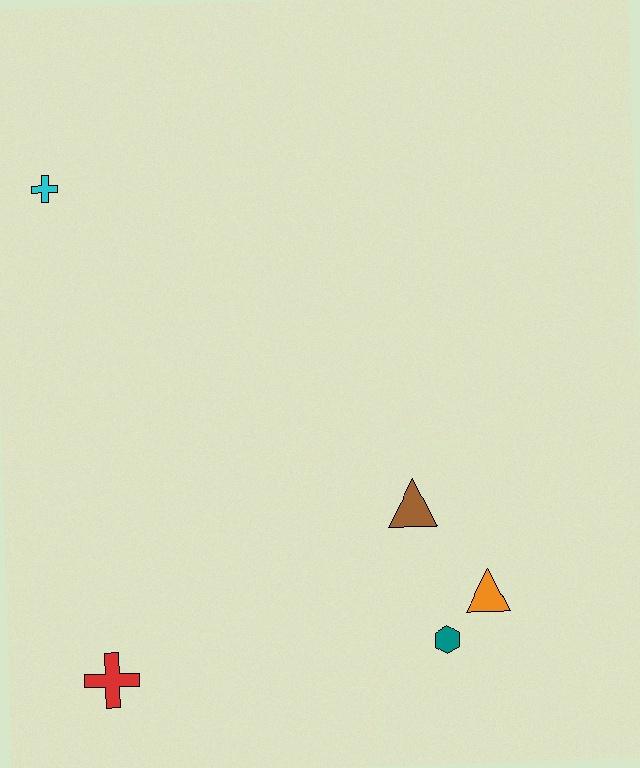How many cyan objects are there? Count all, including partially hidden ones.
There is 1 cyan object.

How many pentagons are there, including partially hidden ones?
There are no pentagons.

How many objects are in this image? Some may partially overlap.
There are 5 objects.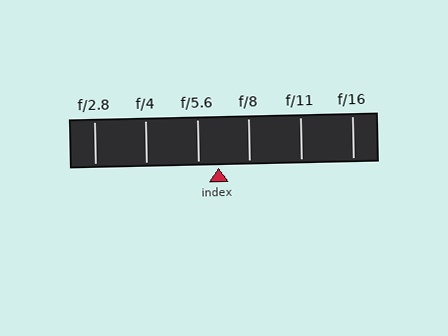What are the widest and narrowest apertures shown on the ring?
The widest aperture shown is f/2.8 and the narrowest is f/16.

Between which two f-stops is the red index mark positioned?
The index mark is between f/5.6 and f/8.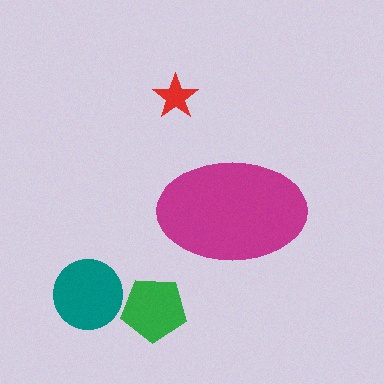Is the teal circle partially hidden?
No, the teal circle is fully visible.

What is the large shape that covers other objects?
A magenta ellipse.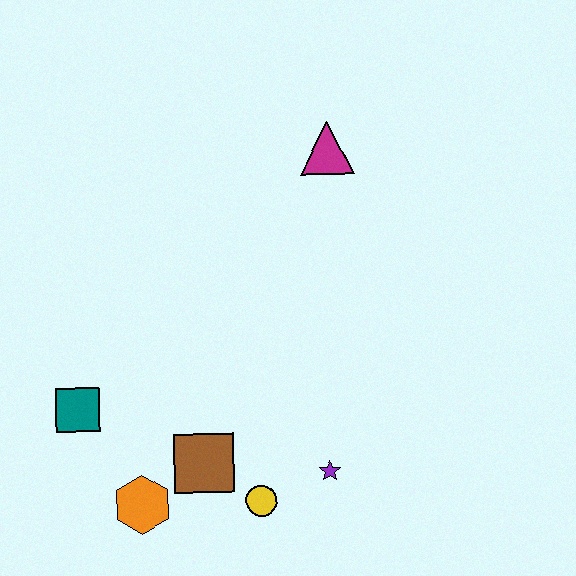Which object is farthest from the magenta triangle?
The orange hexagon is farthest from the magenta triangle.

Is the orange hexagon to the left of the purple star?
Yes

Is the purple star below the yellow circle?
No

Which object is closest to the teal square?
The orange hexagon is closest to the teal square.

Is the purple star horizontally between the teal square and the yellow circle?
No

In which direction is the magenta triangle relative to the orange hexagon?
The magenta triangle is above the orange hexagon.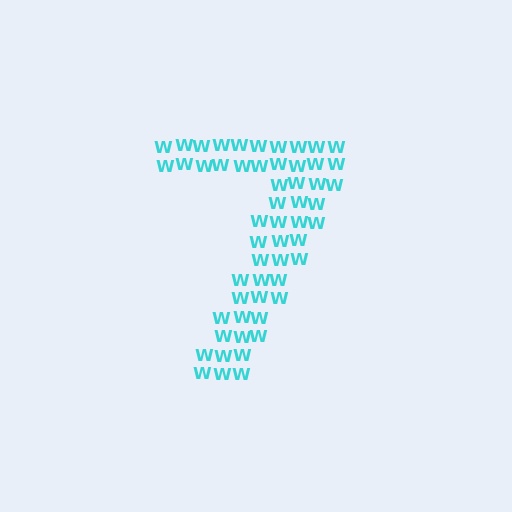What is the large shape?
The large shape is the digit 7.